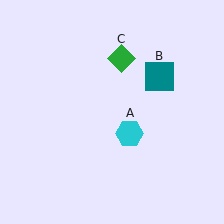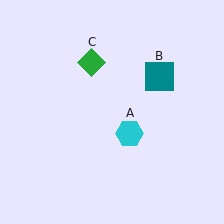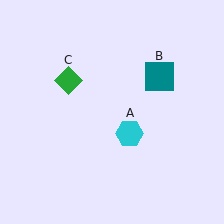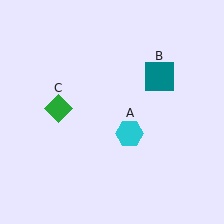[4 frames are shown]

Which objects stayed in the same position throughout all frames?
Cyan hexagon (object A) and teal square (object B) remained stationary.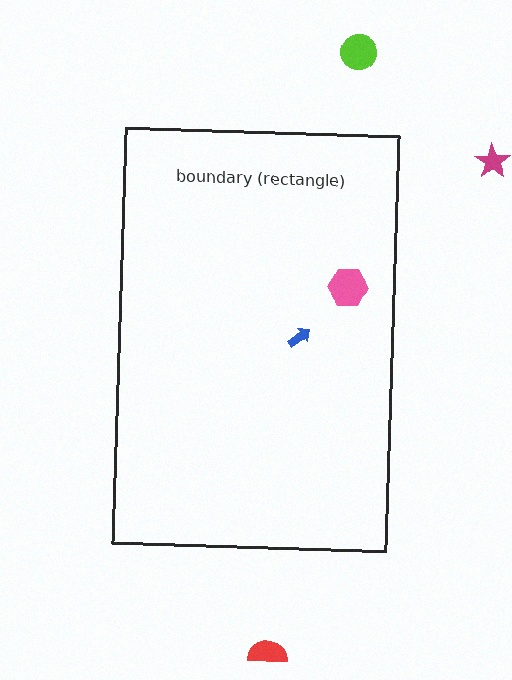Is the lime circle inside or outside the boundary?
Outside.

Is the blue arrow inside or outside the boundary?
Inside.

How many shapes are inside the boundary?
2 inside, 3 outside.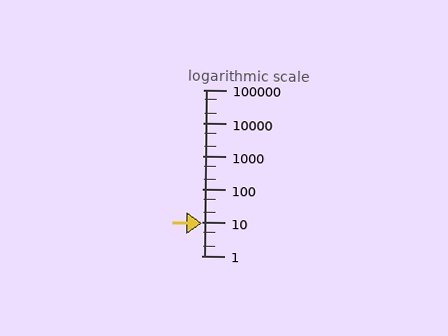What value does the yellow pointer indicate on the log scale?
The pointer indicates approximately 9.7.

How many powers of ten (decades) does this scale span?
The scale spans 5 decades, from 1 to 100000.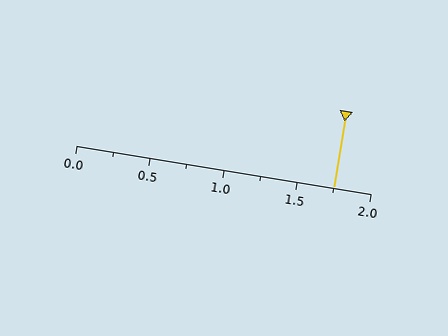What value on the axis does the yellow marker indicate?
The marker indicates approximately 1.75.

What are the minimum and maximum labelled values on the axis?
The axis runs from 0.0 to 2.0.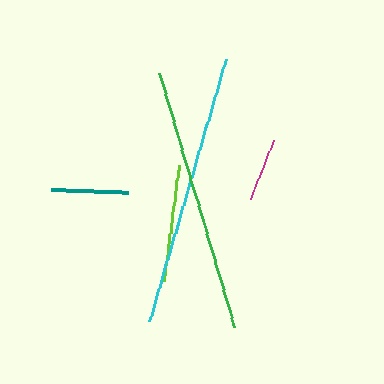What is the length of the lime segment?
The lime segment is approximately 118 pixels long.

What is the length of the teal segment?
The teal segment is approximately 77 pixels long.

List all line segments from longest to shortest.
From longest to shortest: cyan, green, lime, teal, magenta.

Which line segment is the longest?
The cyan line is the longest at approximately 272 pixels.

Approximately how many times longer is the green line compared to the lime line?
The green line is approximately 2.3 times the length of the lime line.